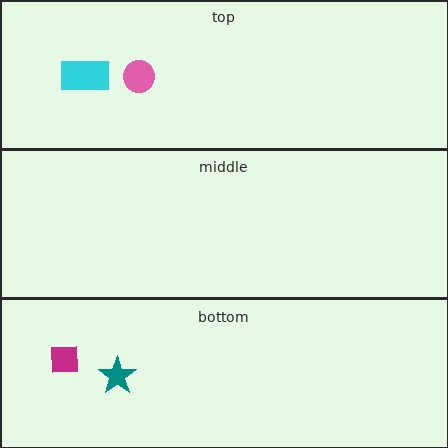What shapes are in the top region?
The cyan rectangle, the pink circle.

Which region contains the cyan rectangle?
The top region.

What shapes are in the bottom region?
The teal star, the magenta square.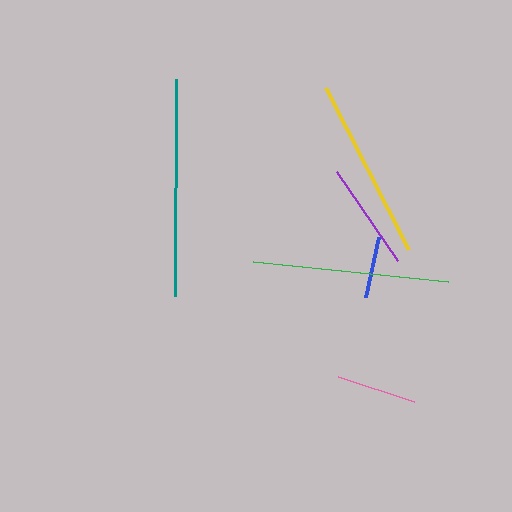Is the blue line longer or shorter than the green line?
The green line is longer than the blue line.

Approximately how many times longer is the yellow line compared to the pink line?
The yellow line is approximately 2.3 times the length of the pink line.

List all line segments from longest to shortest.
From longest to shortest: teal, green, yellow, purple, pink, blue.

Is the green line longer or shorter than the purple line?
The green line is longer than the purple line.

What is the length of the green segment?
The green segment is approximately 196 pixels long.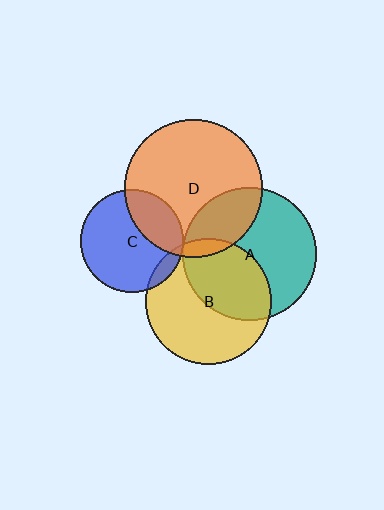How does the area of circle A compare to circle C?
Approximately 1.7 times.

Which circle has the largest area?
Circle D (orange).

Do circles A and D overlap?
Yes.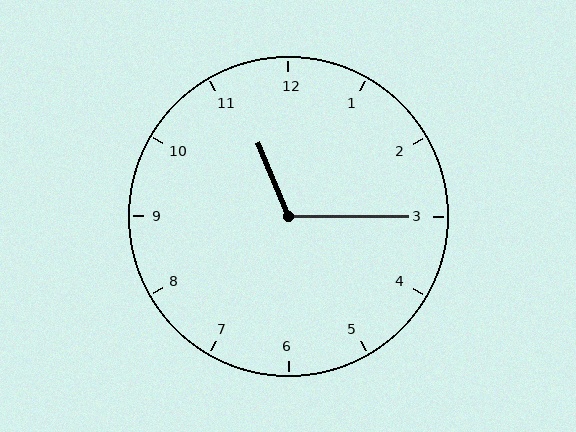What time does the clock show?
11:15.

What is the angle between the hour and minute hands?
Approximately 112 degrees.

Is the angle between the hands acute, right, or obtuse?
It is obtuse.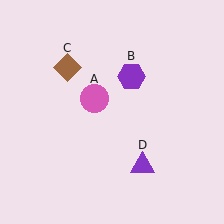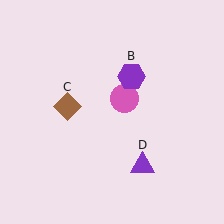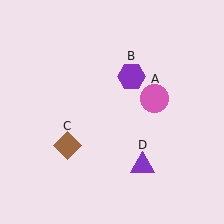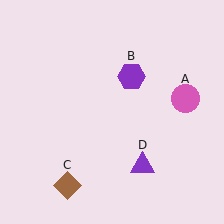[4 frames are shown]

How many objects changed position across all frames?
2 objects changed position: pink circle (object A), brown diamond (object C).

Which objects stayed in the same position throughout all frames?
Purple hexagon (object B) and purple triangle (object D) remained stationary.